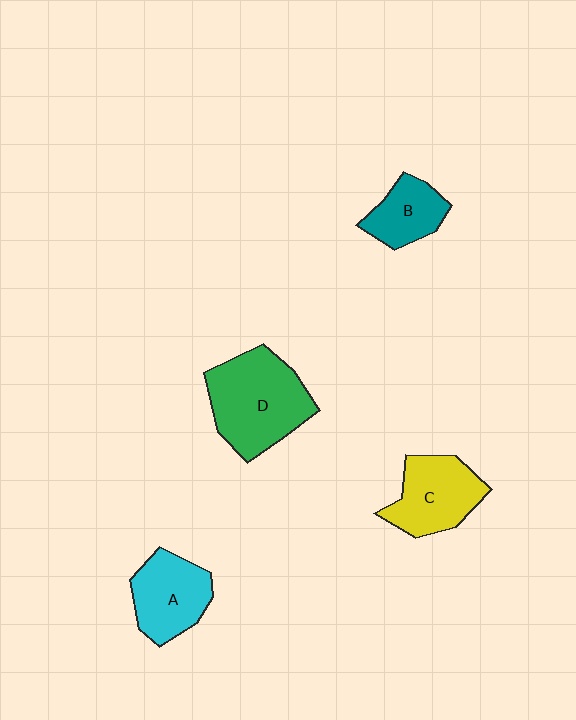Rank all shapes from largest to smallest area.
From largest to smallest: D (green), C (yellow), A (cyan), B (teal).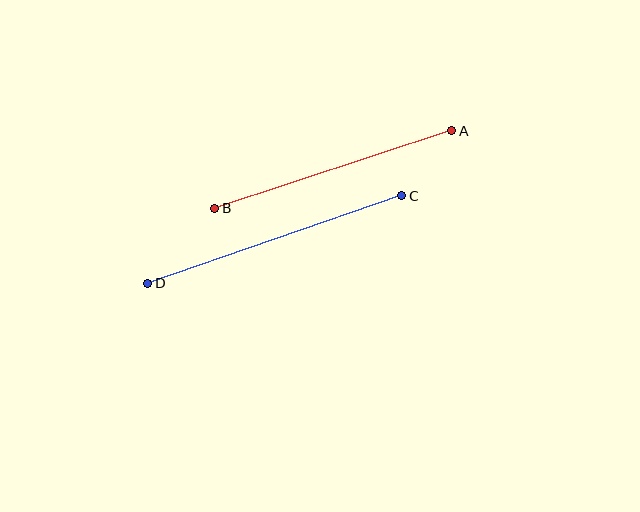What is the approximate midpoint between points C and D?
The midpoint is at approximately (275, 240) pixels.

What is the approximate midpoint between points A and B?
The midpoint is at approximately (333, 170) pixels.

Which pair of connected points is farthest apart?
Points C and D are farthest apart.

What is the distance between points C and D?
The distance is approximately 268 pixels.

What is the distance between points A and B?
The distance is approximately 250 pixels.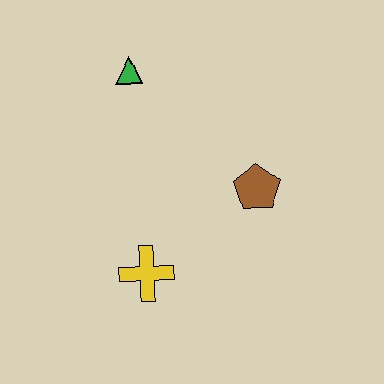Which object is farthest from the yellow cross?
The green triangle is farthest from the yellow cross.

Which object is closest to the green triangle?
The brown pentagon is closest to the green triangle.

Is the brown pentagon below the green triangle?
Yes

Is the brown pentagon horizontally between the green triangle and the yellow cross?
No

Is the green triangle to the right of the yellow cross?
No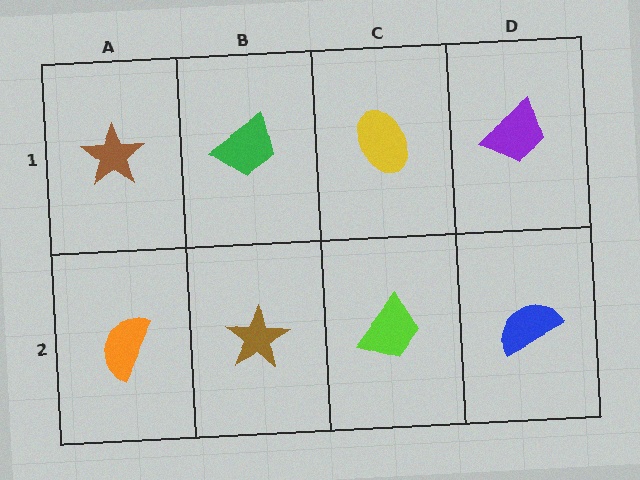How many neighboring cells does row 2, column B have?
3.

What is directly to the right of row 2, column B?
A lime trapezoid.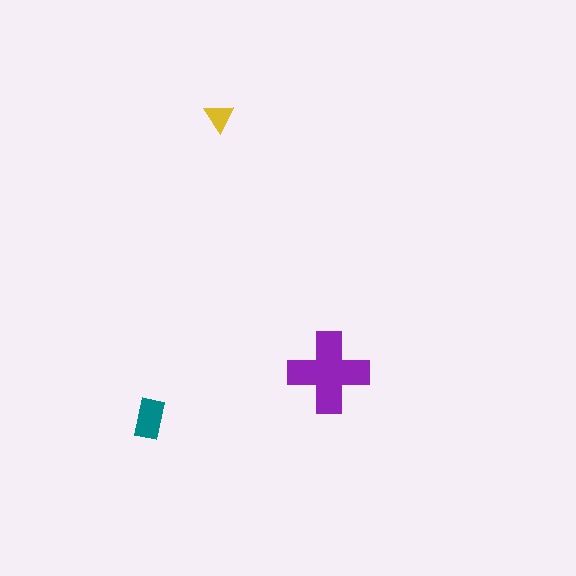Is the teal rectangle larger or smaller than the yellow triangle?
Larger.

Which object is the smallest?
The yellow triangle.